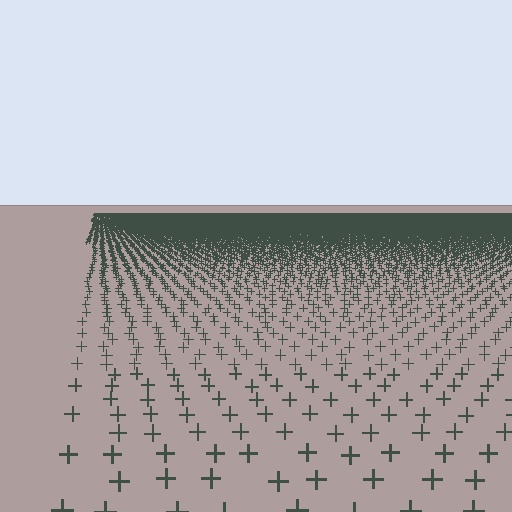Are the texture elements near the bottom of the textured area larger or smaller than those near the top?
Larger. Near the bottom, elements are closer to the viewer and appear at a bigger on-screen size.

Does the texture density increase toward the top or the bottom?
Density increases toward the top.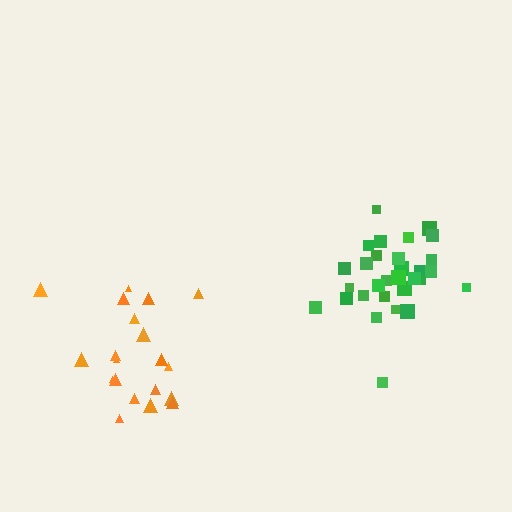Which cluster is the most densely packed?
Green.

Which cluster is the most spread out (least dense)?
Orange.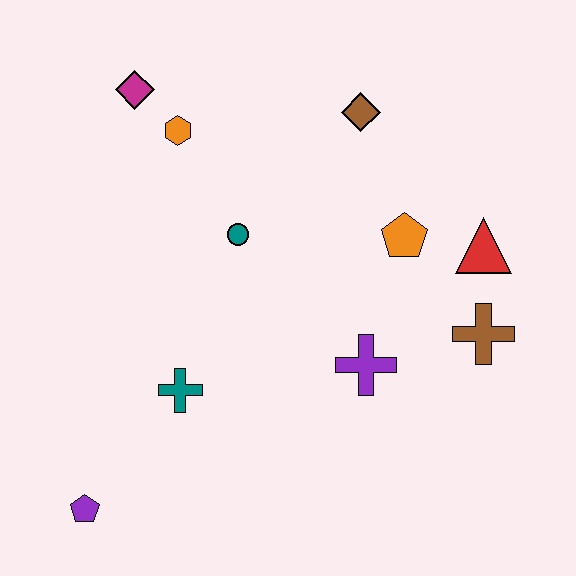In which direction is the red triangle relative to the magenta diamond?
The red triangle is to the right of the magenta diamond.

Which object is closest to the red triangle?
The orange pentagon is closest to the red triangle.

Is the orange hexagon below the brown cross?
No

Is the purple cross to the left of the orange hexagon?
No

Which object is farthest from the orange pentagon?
The purple pentagon is farthest from the orange pentagon.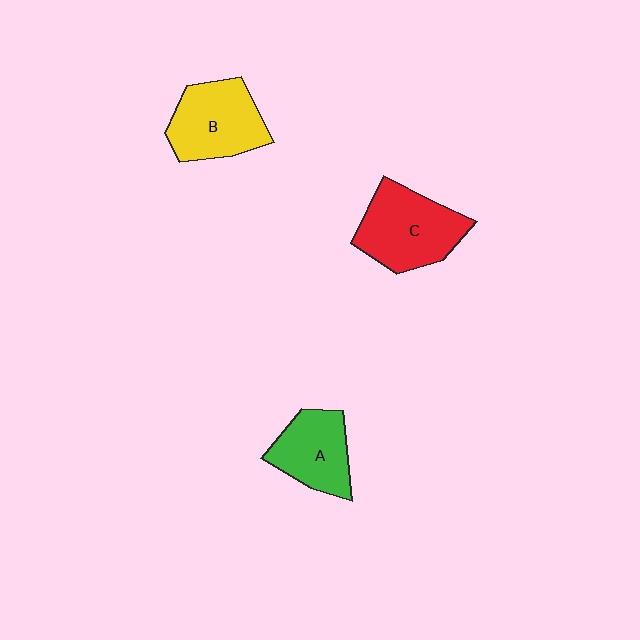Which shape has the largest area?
Shape C (red).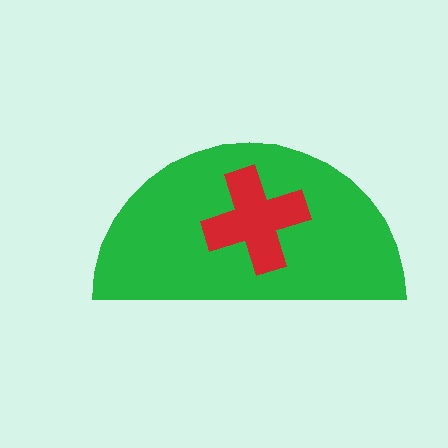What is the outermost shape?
The green semicircle.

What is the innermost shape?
The red cross.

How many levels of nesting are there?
2.